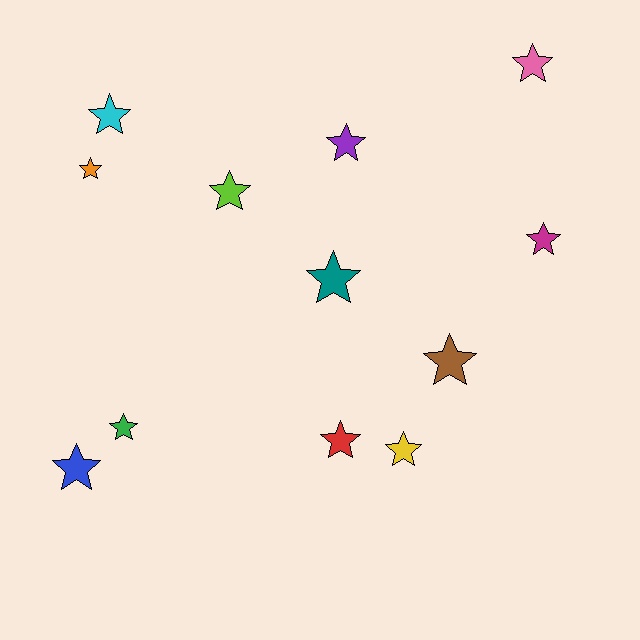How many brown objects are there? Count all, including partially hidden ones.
There is 1 brown object.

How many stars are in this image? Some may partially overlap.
There are 12 stars.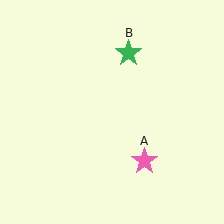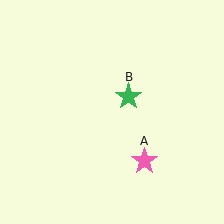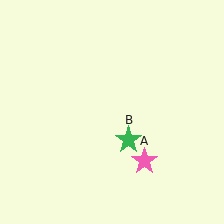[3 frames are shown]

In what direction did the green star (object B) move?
The green star (object B) moved down.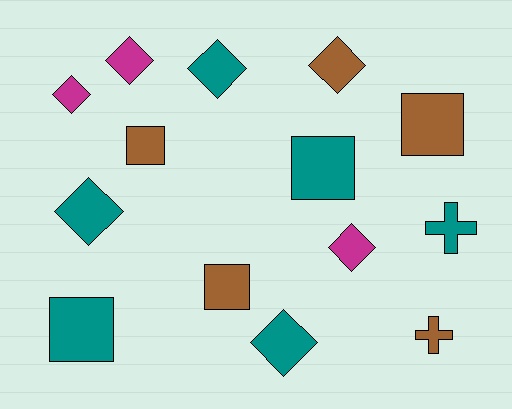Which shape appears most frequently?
Diamond, with 7 objects.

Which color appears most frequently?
Teal, with 6 objects.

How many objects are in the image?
There are 14 objects.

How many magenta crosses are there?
There are no magenta crosses.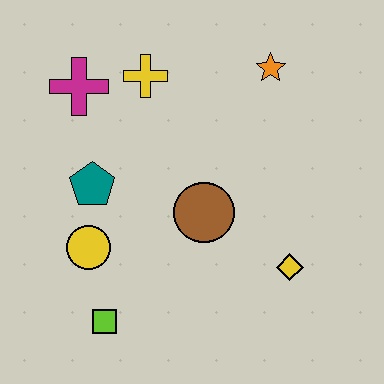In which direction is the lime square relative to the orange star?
The lime square is below the orange star.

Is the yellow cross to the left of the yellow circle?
No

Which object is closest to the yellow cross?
The magenta cross is closest to the yellow cross.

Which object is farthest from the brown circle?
The magenta cross is farthest from the brown circle.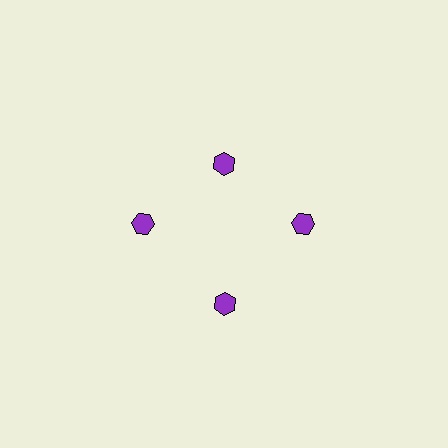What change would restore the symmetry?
The symmetry would be restored by moving it outward, back onto the ring so that all 4 hexagons sit at equal angles and equal distance from the center.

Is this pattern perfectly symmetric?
No. The 4 purple hexagons are arranged in a ring, but one element near the 12 o'clock position is pulled inward toward the center, breaking the 4-fold rotational symmetry.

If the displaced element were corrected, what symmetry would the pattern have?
It would have 4-fold rotational symmetry — the pattern would map onto itself every 90 degrees.